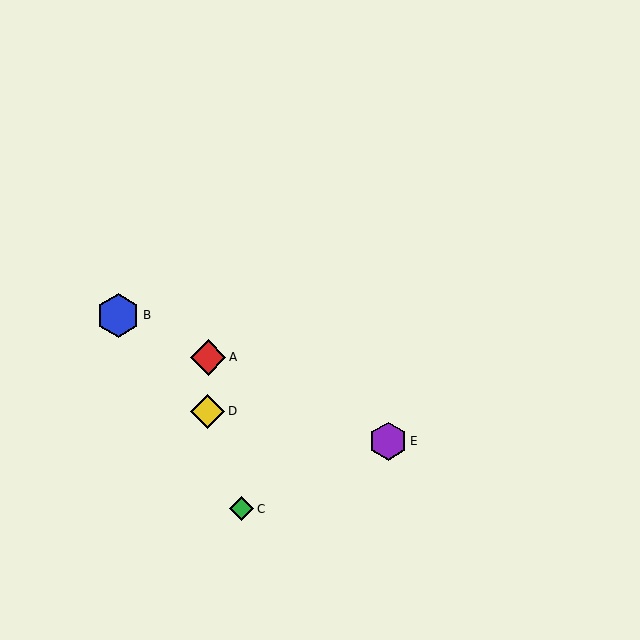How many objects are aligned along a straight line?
3 objects (A, B, E) are aligned along a straight line.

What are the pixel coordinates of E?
Object E is at (388, 441).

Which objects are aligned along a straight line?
Objects A, B, E are aligned along a straight line.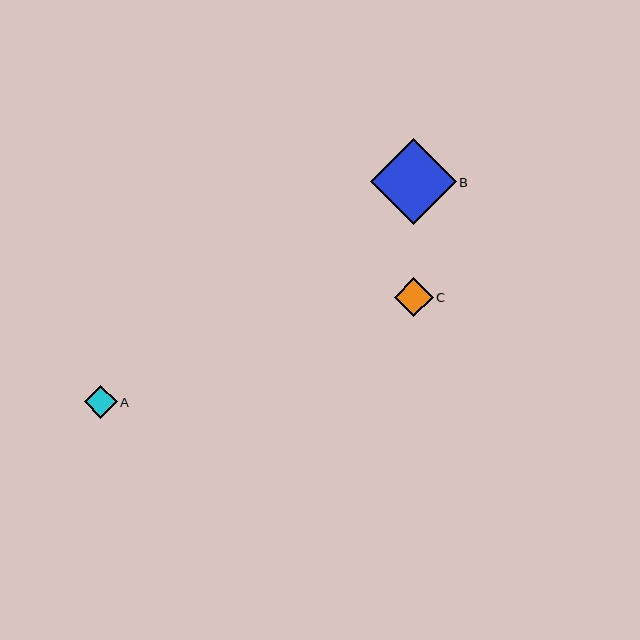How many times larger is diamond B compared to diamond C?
Diamond B is approximately 2.2 times the size of diamond C.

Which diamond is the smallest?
Diamond A is the smallest with a size of approximately 33 pixels.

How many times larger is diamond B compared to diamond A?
Diamond B is approximately 2.6 times the size of diamond A.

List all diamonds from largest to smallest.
From largest to smallest: B, C, A.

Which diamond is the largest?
Diamond B is the largest with a size of approximately 86 pixels.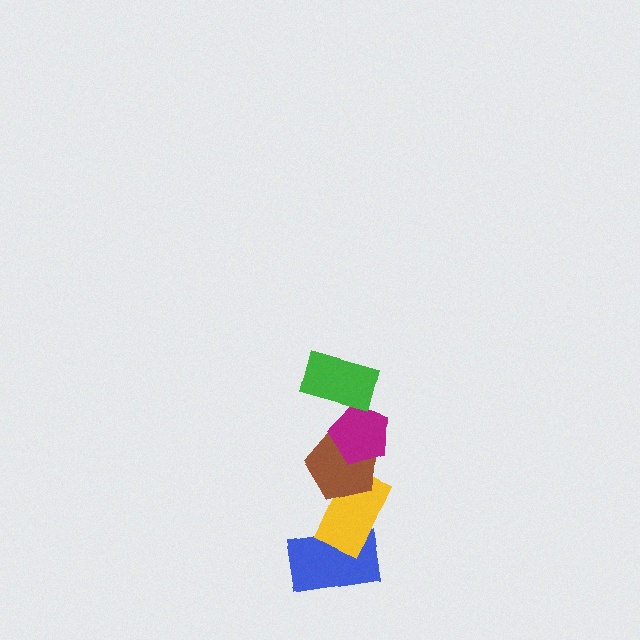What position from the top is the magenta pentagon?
The magenta pentagon is 2nd from the top.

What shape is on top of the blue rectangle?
The yellow rectangle is on top of the blue rectangle.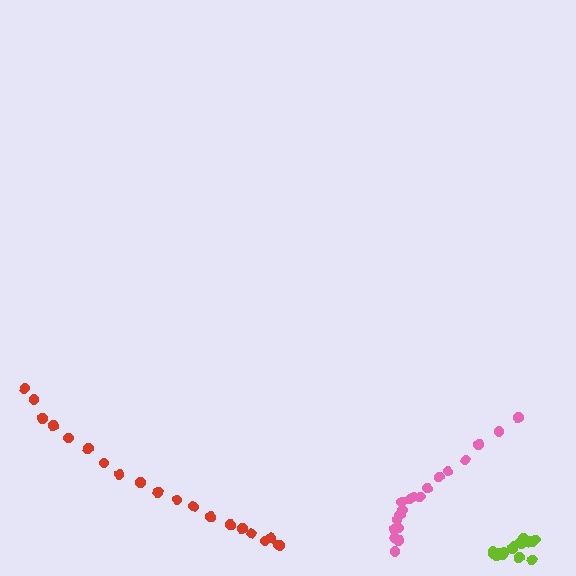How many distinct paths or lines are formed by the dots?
There are 3 distinct paths.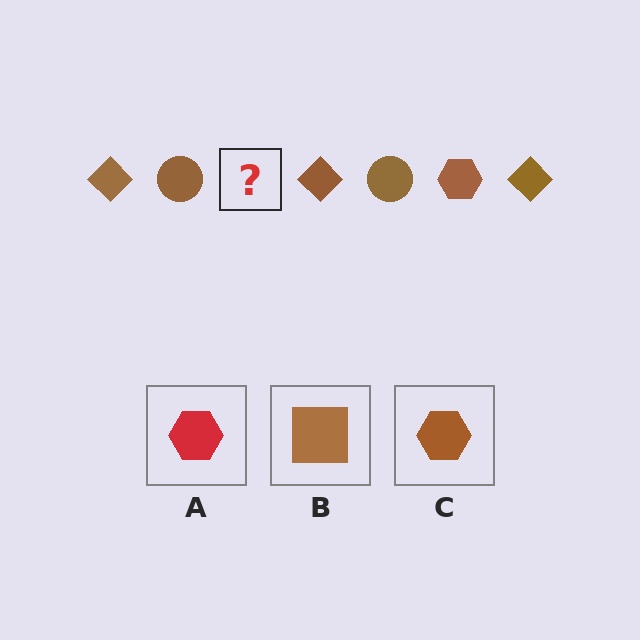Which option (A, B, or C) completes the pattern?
C.